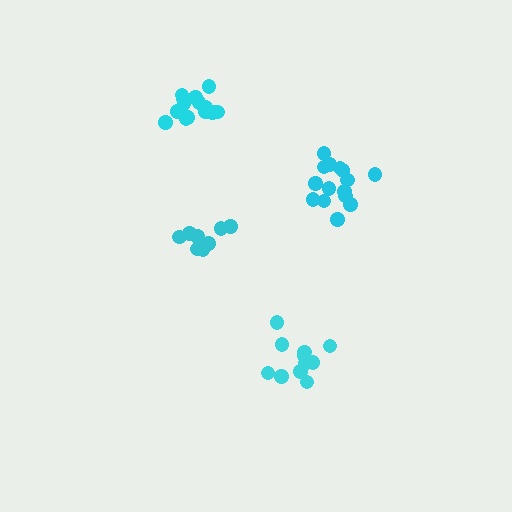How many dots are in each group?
Group 1: 16 dots, Group 2: 11 dots, Group 3: 14 dots, Group 4: 11 dots (52 total).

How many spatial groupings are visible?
There are 4 spatial groupings.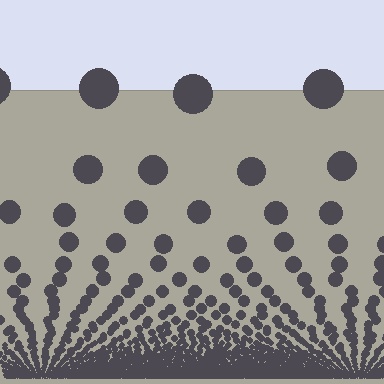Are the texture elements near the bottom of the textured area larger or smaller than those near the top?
Smaller. The gradient is inverted — elements near the bottom are smaller and denser.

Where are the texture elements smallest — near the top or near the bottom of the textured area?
Near the bottom.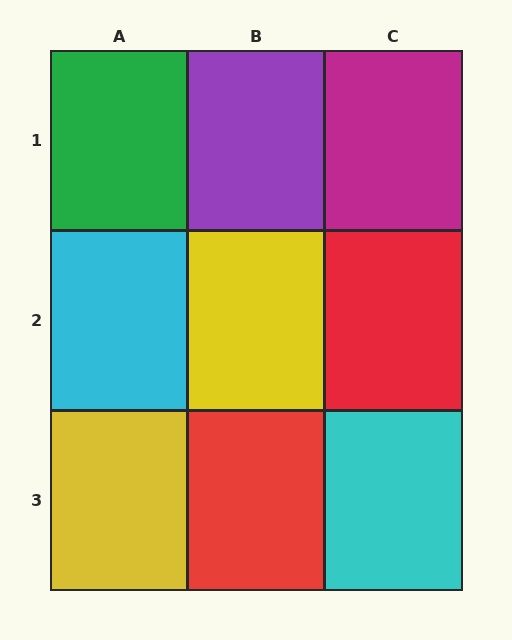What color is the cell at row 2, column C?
Red.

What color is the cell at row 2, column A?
Cyan.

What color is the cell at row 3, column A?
Yellow.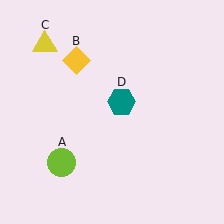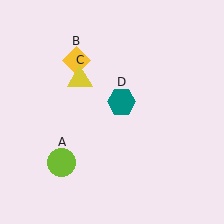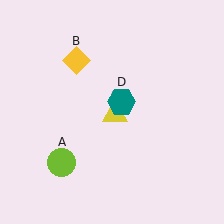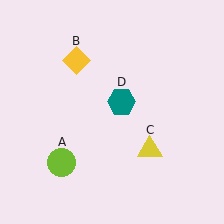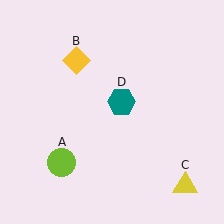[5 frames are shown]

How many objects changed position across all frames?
1 object changed position: yellow triangle (object C).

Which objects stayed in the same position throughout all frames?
Lime circle (object A) and yellow diamond (object B) and teal hexagon (object D) remained stationary.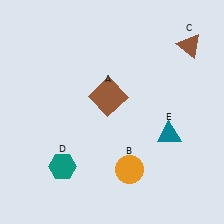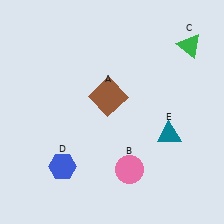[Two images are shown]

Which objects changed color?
B changed from orange to pink. C changed from brown to green. D changed from teal to blue.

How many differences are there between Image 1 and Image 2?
There are 3 differences between the two images.